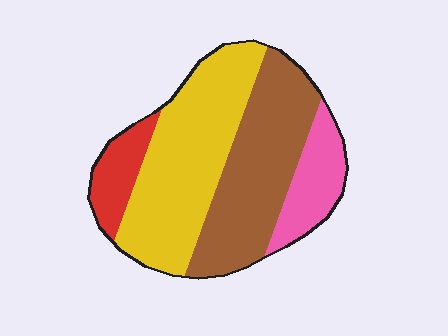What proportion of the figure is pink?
Pink takes up about one eighth (1/8) of the figure.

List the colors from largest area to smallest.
From largest to smallest: yellow, brown, pink, red.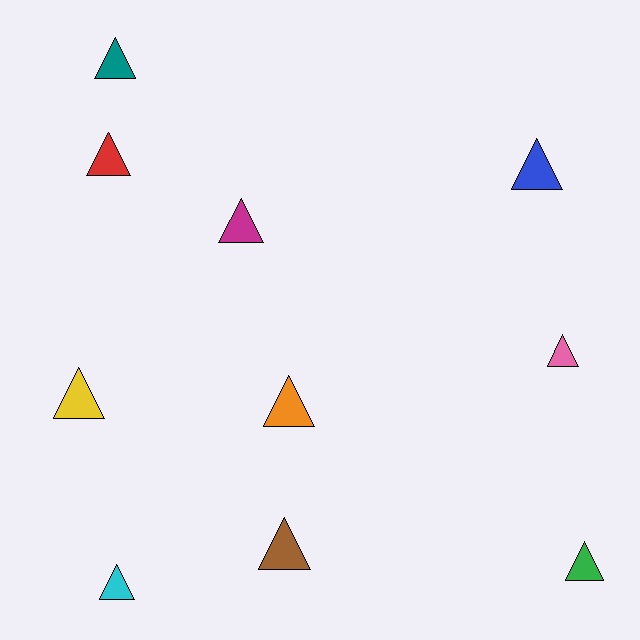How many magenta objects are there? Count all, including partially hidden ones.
There is 1 magenta object.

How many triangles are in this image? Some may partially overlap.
There are 10 triangles.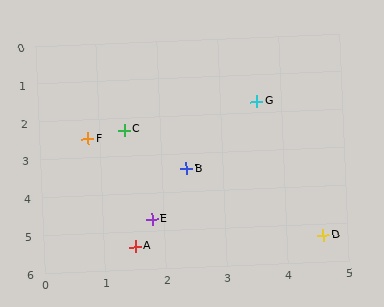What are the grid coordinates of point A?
Point A is at approximately (1.5, 5.4).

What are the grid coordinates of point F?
Point F is at approximately (0.8, 2.5).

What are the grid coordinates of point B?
Point B is at approximately (2.4, 3.4).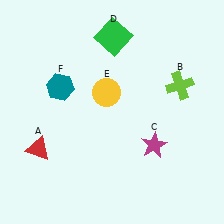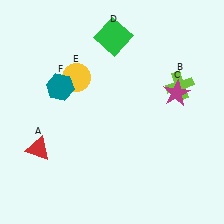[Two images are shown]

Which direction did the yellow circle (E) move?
The yellow circle (E) moved left.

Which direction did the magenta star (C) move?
The magenta star (C) moved up.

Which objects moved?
The objects that moved are: the magenta star (C), the yellow circle (E).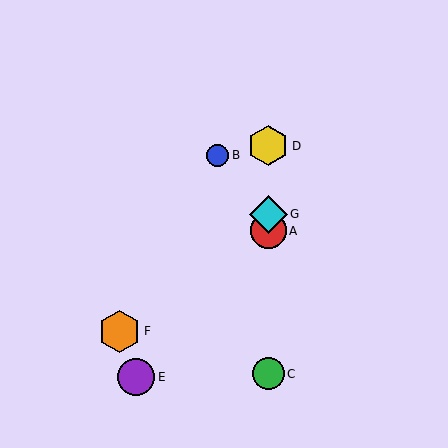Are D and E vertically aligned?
No, D is at x≈268 and E is at x≈136.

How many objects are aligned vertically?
4 objects (A, C, D, G) are aligned vertically.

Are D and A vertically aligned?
Yes, both are at x≈268.